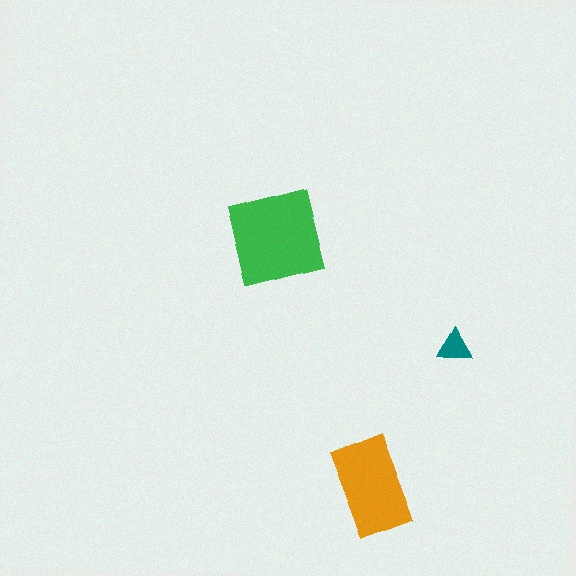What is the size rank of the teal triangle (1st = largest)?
3rd.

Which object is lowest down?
The orange rectangle is bottommost.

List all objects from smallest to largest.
The teal triangle, the orange rectangle, the green square.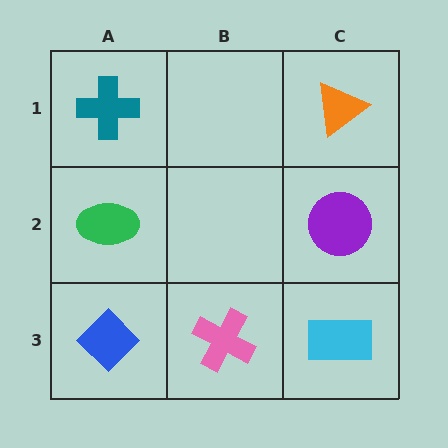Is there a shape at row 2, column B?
No, that cell is empty.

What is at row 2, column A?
A green ellipse.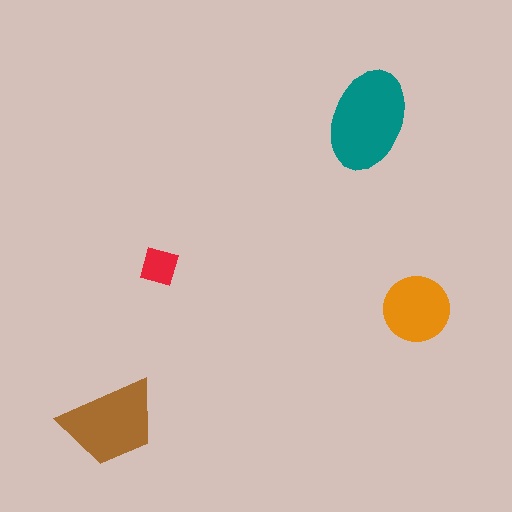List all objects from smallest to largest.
The red square, the orange circle, the brown trapezoid, the teal ellipse.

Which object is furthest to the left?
The brown trapezoid is leftmost.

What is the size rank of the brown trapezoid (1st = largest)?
2nd.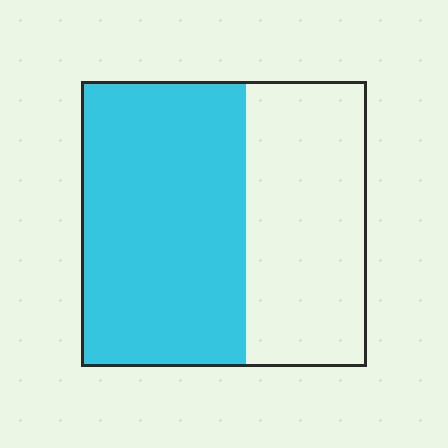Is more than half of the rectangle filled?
Yes.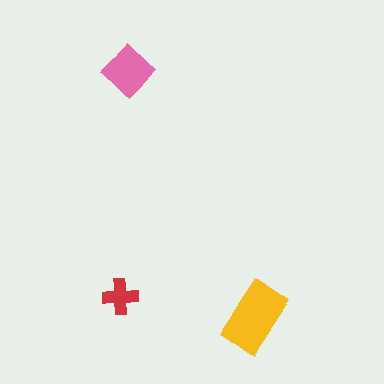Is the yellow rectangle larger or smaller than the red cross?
Larger.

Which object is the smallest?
The red cross.